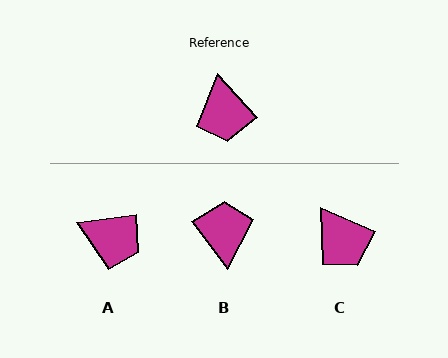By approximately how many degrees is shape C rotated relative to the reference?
Approximately 25 degrees counter-clockwise.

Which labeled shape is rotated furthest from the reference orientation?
B, about 175 degrees away.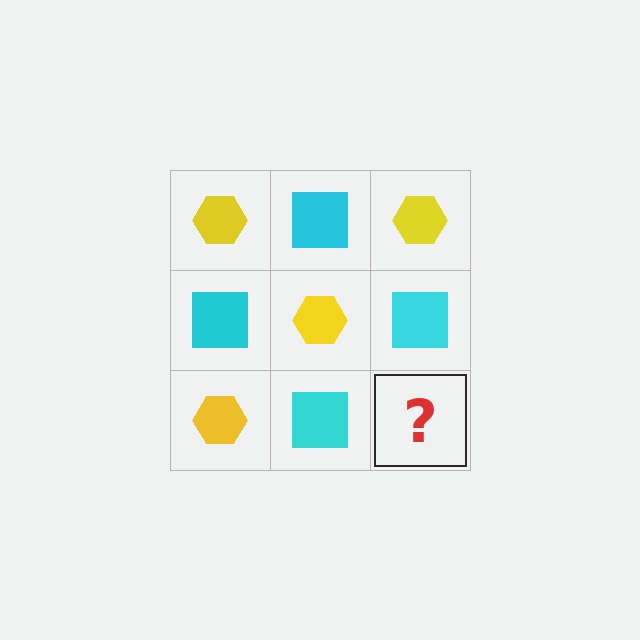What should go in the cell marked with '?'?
The missing cell should contain a yellow hexagon.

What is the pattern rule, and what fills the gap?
The rule is that it alternates yellow hexagon and cyan square in a checkerboard pattern. The gap should be filled with a yellow hexagon.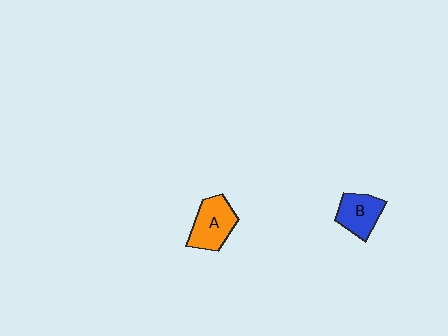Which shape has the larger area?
Shape A (orange).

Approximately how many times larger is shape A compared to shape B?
Approximately 1.2 times.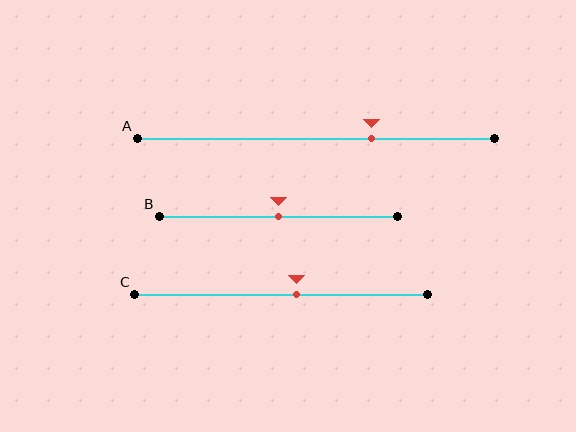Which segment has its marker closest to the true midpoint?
Segment B has its marker closest to the true midpoint.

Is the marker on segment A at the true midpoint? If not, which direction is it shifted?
No, the marker on segment A is shifted to the right by about 16% of the segment length.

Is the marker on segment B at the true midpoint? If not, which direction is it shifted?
Yes, the marker on segment B is at the true midpoint.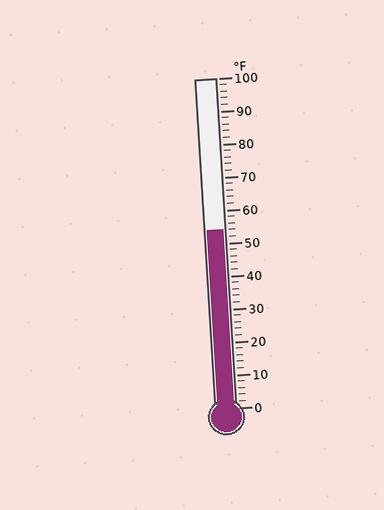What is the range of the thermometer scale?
The thermometer scale ranges from 0°F to 100°F.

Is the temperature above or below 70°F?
The temperature is below 70°F.